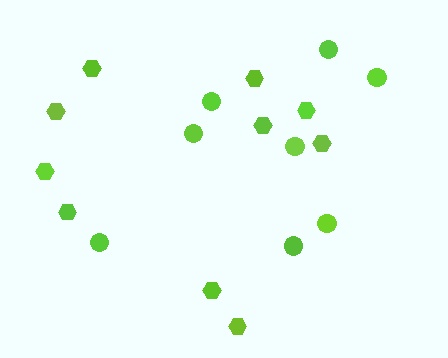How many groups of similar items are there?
There are 2 groups: one group of circles (8) and one group of hexagons (10).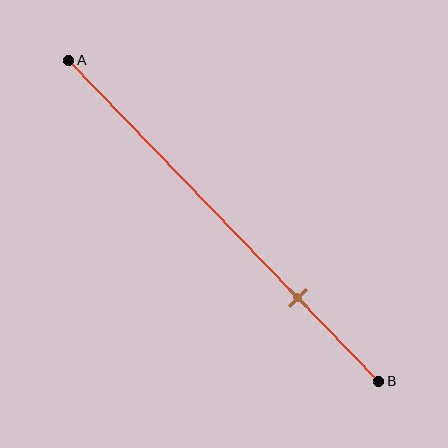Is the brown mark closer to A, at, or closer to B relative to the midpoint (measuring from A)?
The brown mark is closer to point B than the midpoint of segment AB.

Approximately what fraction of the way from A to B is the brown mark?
The brown mark is approximately 75% of the way from A to B.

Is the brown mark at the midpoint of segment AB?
No, the mark is at about 75% from A, not at the 50% midpoint.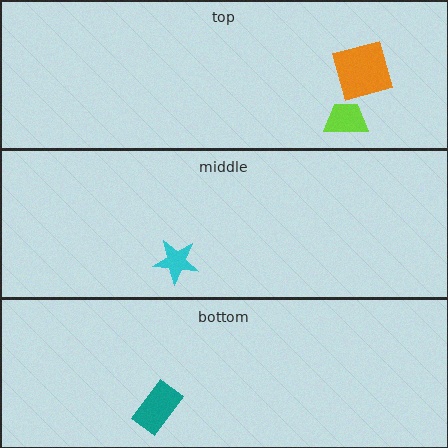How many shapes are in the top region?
2.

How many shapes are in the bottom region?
1.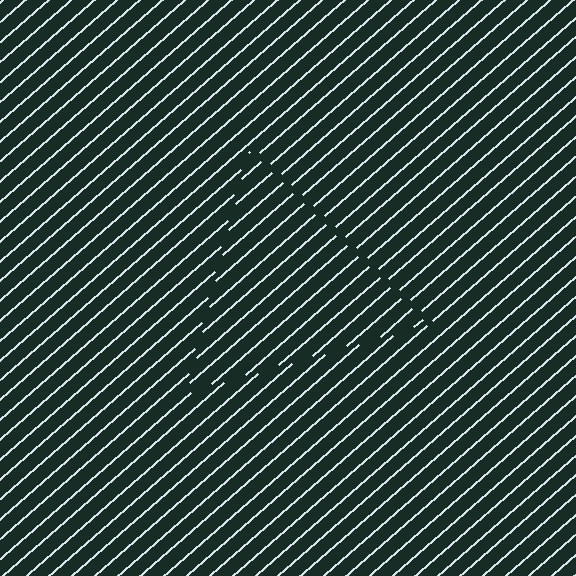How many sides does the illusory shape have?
3 sides — the line-ends trace a triangle.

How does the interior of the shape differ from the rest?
The interior of the shape contains the same grating, shifted by half a period — the contour is defined by the phase discontinuity where line-ends from the inner and outer gratings abut.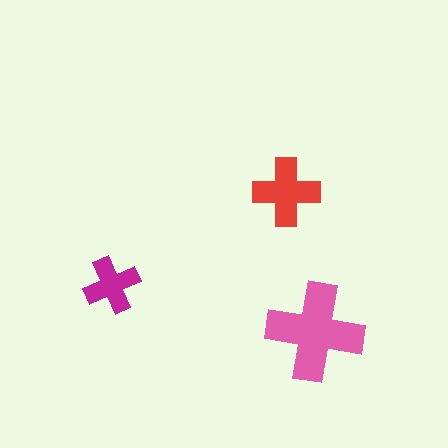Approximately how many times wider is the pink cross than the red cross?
About 1.5 times wider.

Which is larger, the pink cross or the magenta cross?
The pink one.